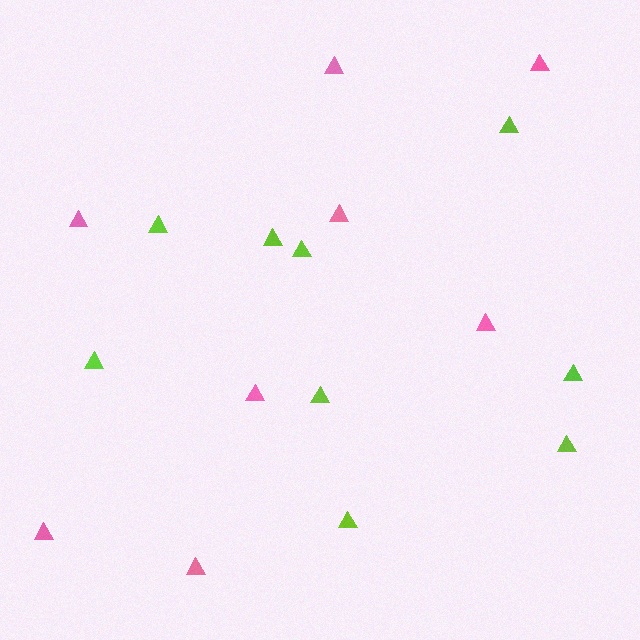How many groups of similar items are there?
There are 2 groups: one group of pink triangles (8) and one group of lime triangles (9).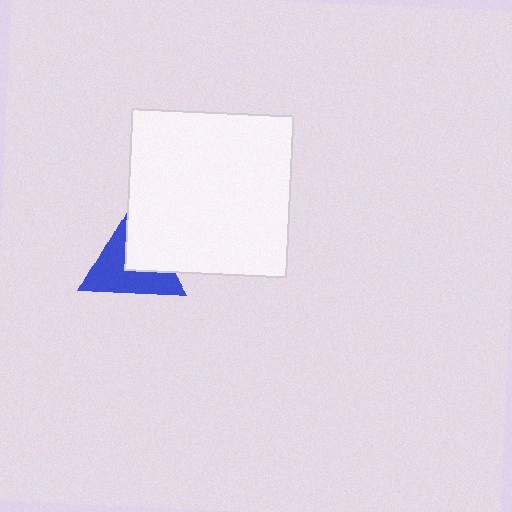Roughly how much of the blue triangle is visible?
About half of it is visible (roughly 60%).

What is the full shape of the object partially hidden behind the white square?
The partially hidden object is a blue triangle.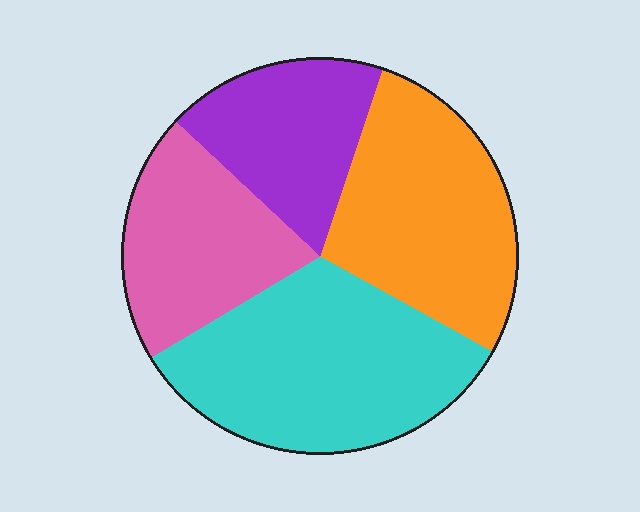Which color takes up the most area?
Cyan, at roughly 35%.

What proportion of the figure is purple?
Purple covers 18% of the figure.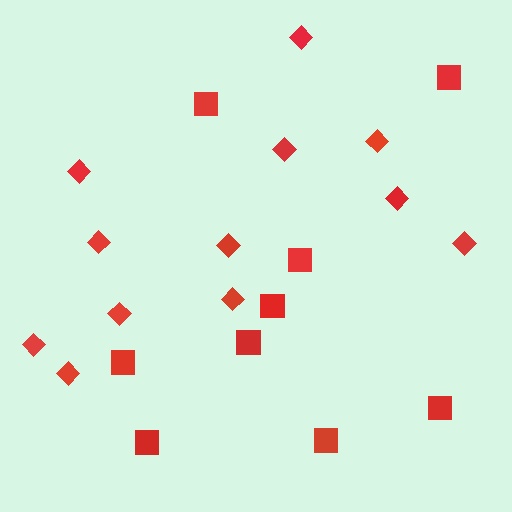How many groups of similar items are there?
There are 2 groups: one group of squares (9) and one group of diamonds (12).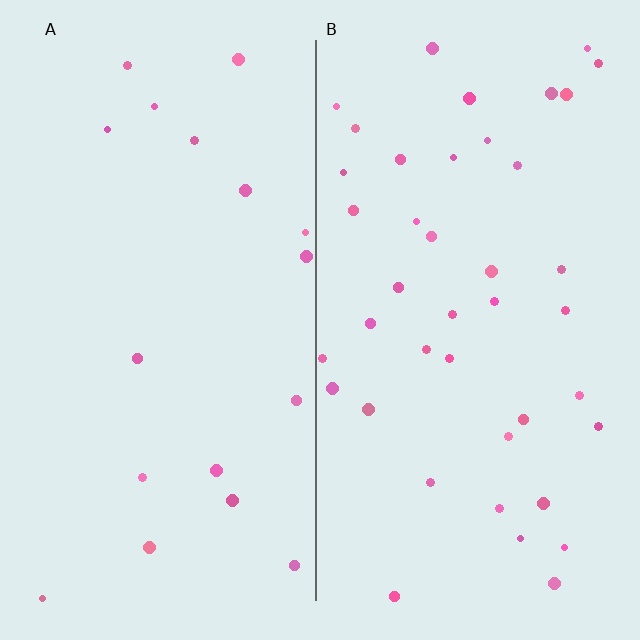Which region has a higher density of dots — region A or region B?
B (the right).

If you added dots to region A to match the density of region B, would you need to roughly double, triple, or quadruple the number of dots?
Approximately double.